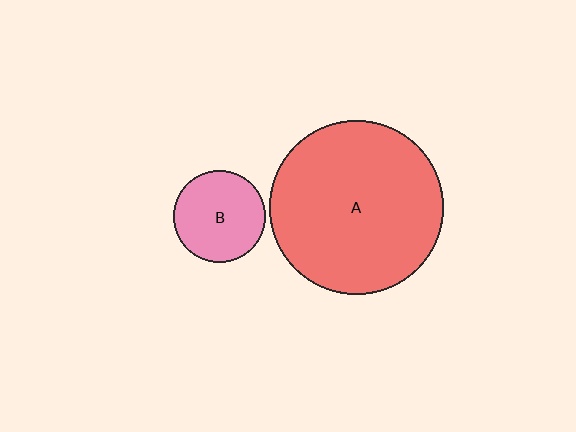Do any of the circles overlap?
No, none of the circles overlap.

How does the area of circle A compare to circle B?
Approximately 3.6 times.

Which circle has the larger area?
Circle A (red).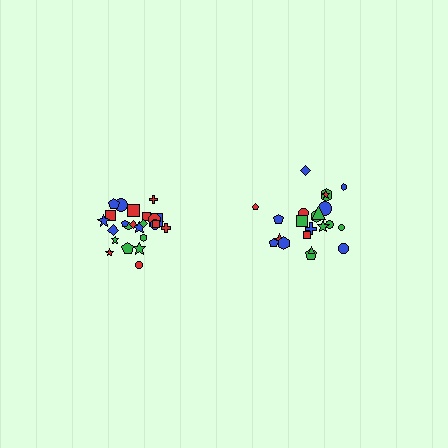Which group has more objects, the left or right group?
The left group.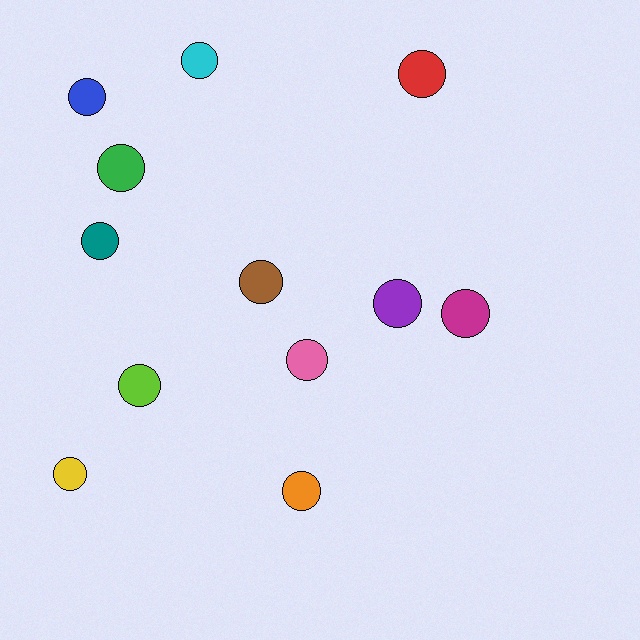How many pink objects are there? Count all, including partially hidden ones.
There is 1 pink object.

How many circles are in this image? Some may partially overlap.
There are 12 circles.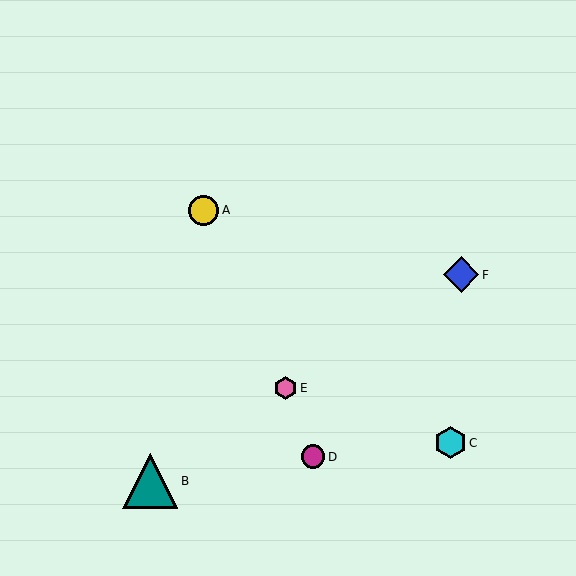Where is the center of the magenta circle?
The center of the magenta circle is at (313, 457).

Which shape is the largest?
The teal triangle (labeled B) is the largest.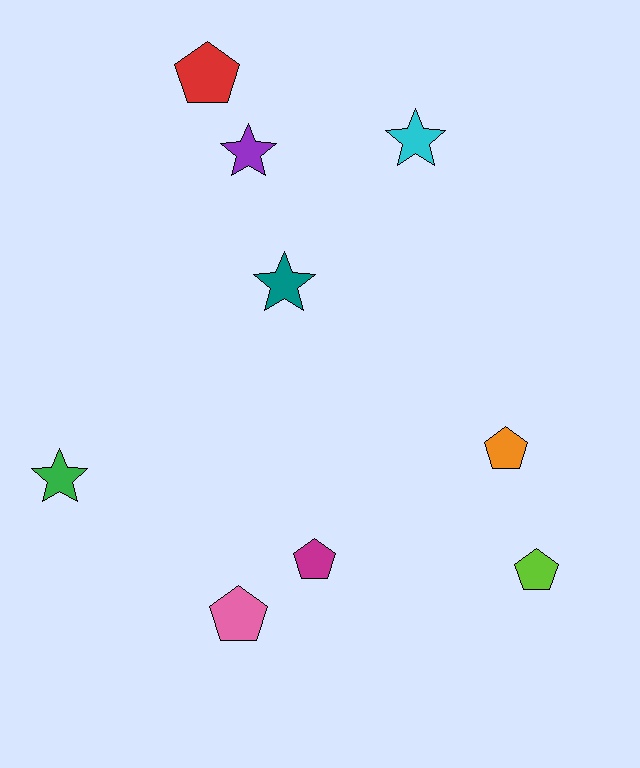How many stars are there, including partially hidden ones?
There are 4 stars.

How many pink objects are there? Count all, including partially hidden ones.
There is 1 pink object.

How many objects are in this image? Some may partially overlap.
There are 9 objects.